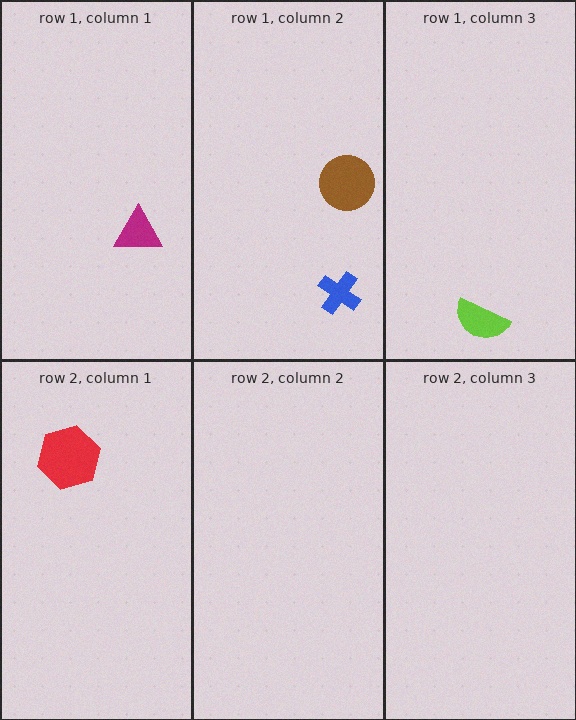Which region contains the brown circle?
The row 1, column 2 region.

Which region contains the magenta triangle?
The row 1, column 1 region.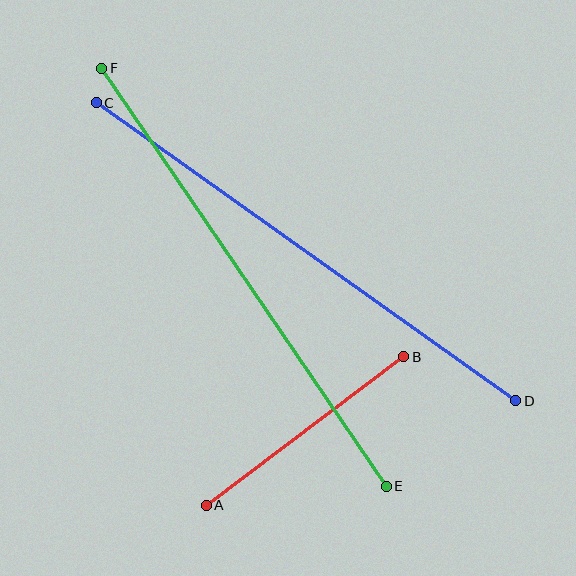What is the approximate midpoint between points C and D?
The midpoint is at approximately (306, 252) pixels.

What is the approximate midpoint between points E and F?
The midpoint is at approximately (244, 277) pixels.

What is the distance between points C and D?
The distance is approximately 514 pixels.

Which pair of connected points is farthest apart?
Points C and D are farthest apart.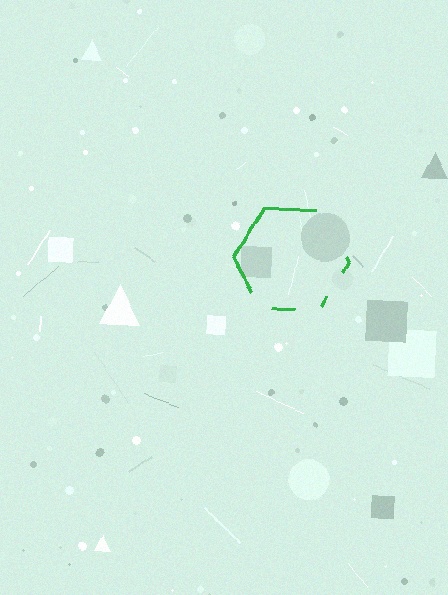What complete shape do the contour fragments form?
The contour fragments form a hexagon.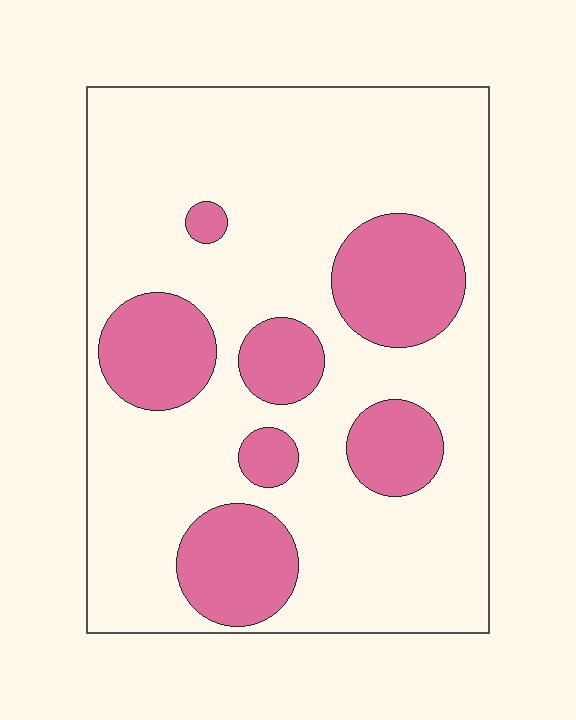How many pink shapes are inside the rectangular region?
7.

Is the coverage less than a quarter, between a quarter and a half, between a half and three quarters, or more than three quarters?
Less than a quarter.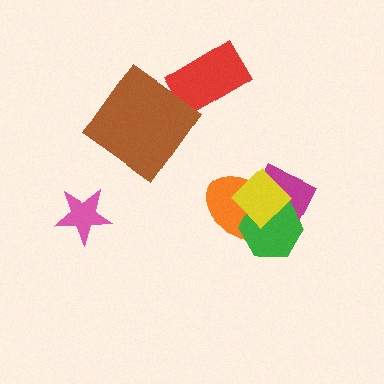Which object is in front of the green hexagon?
The yellow diamond is in front of the green hexagon.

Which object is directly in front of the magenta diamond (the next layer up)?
The orange ellipse is directly in front of the magenta diamond.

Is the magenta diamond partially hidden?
Yes, it is partially covered by another shape.